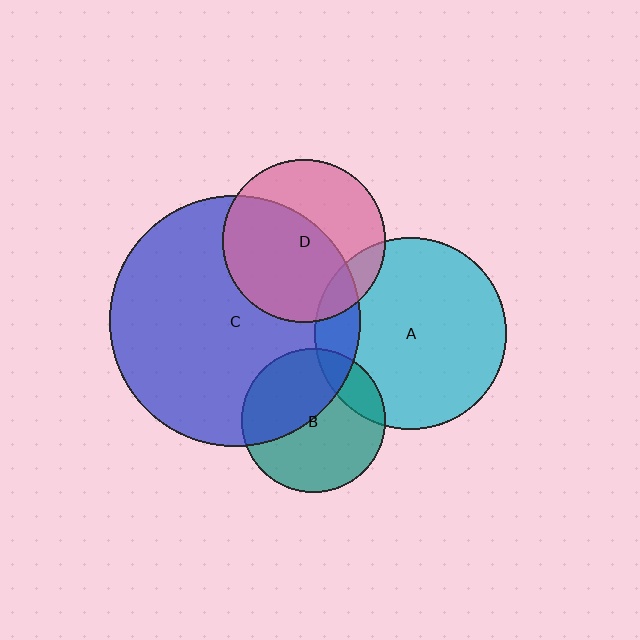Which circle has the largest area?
Circle C (blue).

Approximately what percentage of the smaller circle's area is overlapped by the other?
Approximately 15%.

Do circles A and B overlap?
Yes.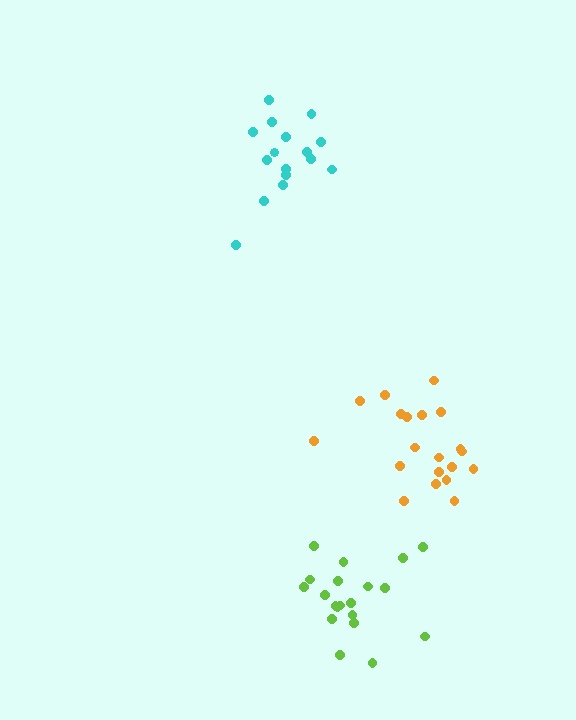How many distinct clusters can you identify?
There are 3 distinct clusters.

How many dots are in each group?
Group 1: 20 dots, Group 2: 20 dots, Group 3: 16 dots (56 total).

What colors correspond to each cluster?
The clusters are colored: lime, orange, cyan.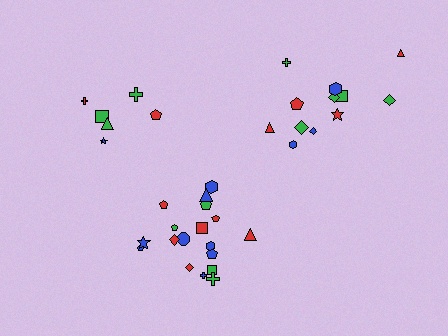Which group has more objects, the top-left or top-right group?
The top-right group.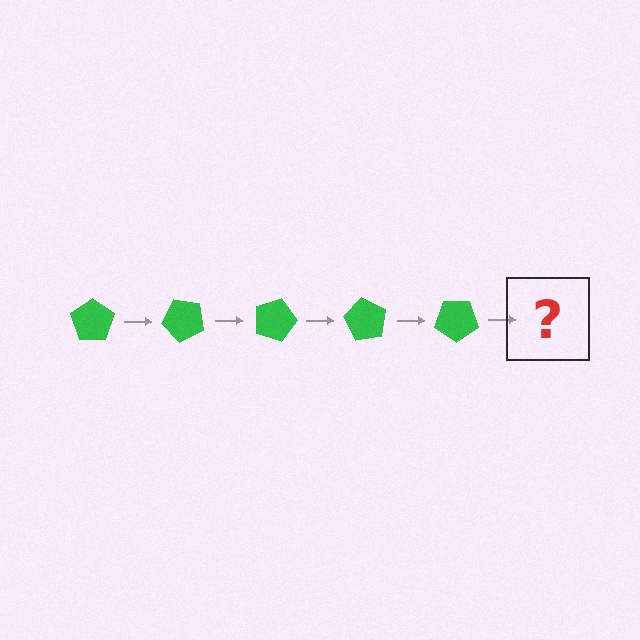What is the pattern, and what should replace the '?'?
The pattern is that the pentagon rotates 45 degrees each step. The '?' should be a green pentagon rotated 225 degrees.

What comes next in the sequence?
The next element should be a green pentagon rotated 225 degrees.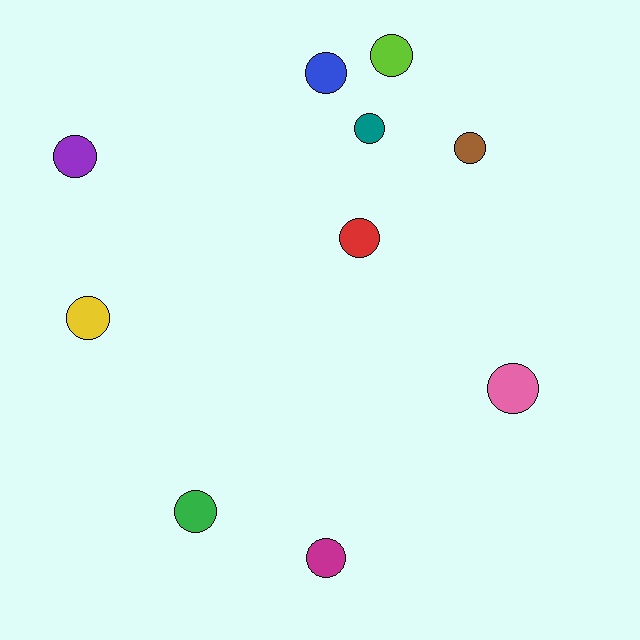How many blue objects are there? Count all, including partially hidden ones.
There is 1 blue object.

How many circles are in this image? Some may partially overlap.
There are 10 circles.